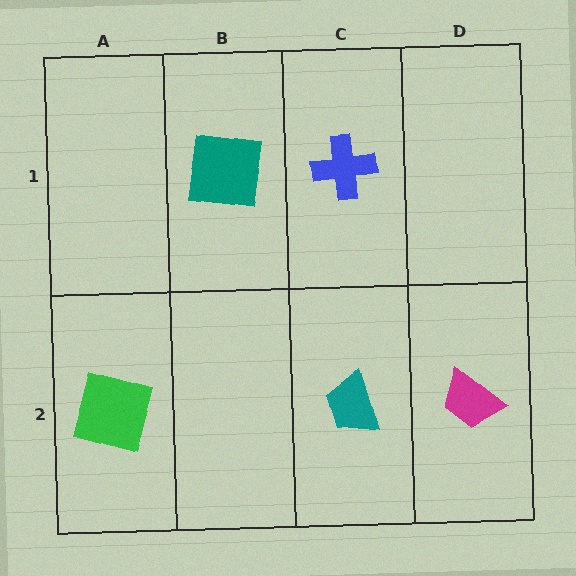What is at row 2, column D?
A magenta trapezoid.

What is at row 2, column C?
A teal trapezoid.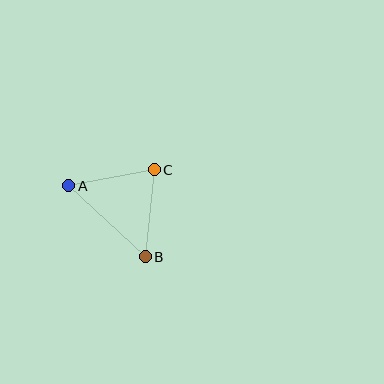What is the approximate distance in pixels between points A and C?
The distance between A and C is approximately 87 pixels.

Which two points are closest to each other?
Points B and C are closest to each other.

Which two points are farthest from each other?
Points A and B are farthest from each other.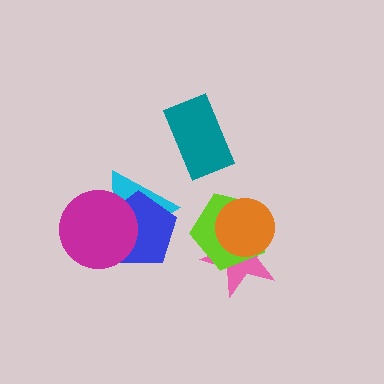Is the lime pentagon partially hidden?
Yes, it is partially covered by another shape.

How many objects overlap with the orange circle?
2 objects overlap with the orange circle.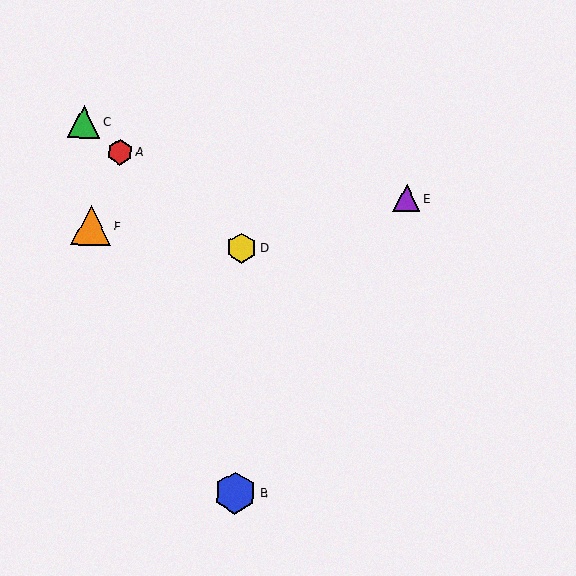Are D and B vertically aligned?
Yes, both are at x≈242.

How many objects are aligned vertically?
2 objects (B, D) are aligned vertically.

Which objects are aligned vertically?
Objects B, D are aligned vertically.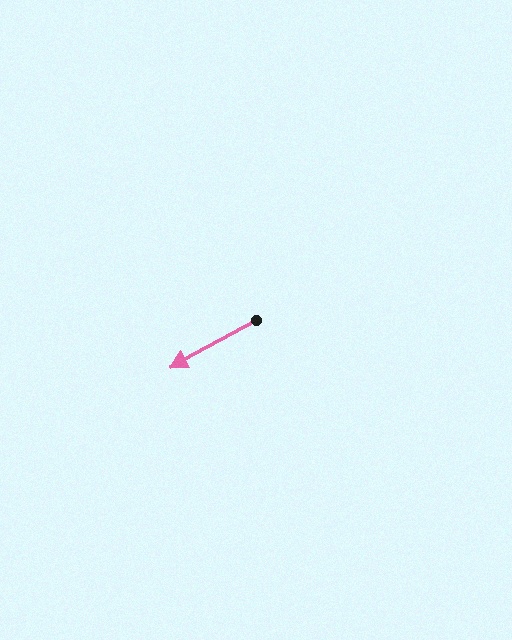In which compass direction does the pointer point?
Southwest.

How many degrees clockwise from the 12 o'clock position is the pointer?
Approximately 241 degrees.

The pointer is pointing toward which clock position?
Roughly 8 o'clock.